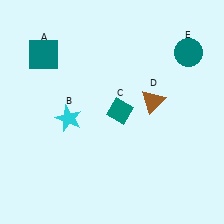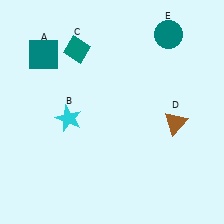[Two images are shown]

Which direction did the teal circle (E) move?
The teal circle (E) moved left.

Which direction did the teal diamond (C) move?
The teal diamond (C) moved up.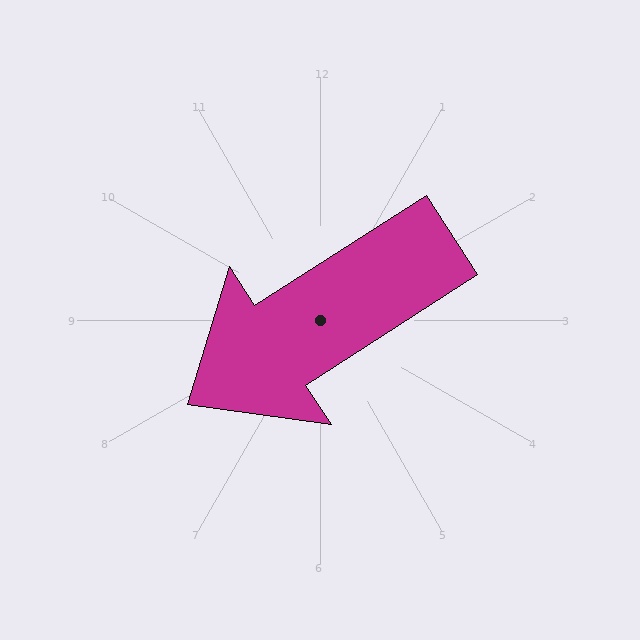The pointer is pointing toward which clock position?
Roughly 8 o'clock.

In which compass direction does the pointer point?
Southwest.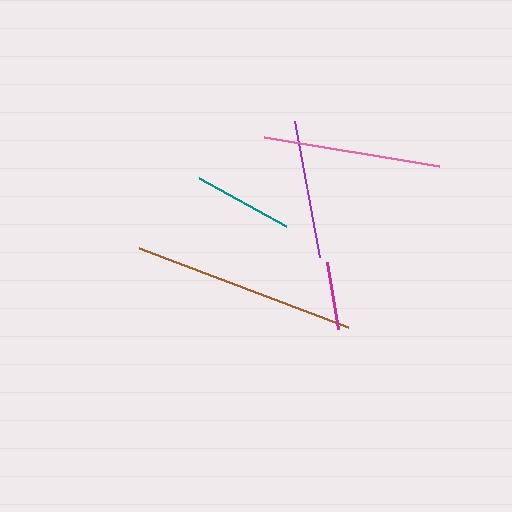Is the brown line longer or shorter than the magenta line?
The brown line is longer than the magenta line.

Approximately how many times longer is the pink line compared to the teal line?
The pink line is approximately 1.8 times the length of the teal line.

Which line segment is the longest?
The brown line is the longest at approximately 223 pixels.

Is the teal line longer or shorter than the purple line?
The purple line is longer than the teal line.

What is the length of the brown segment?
The brown segment is approximately 223 pixels long.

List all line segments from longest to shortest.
From longest to shortest: brown, pink, purple, teal, magenta.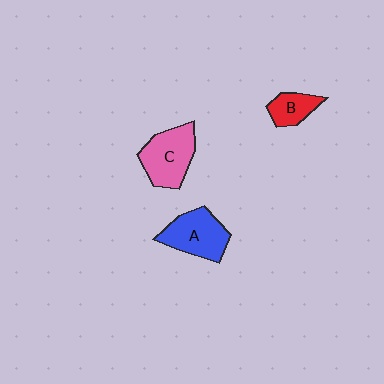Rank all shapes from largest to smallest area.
From largest to smallest: C (pink), A (blue), B (red).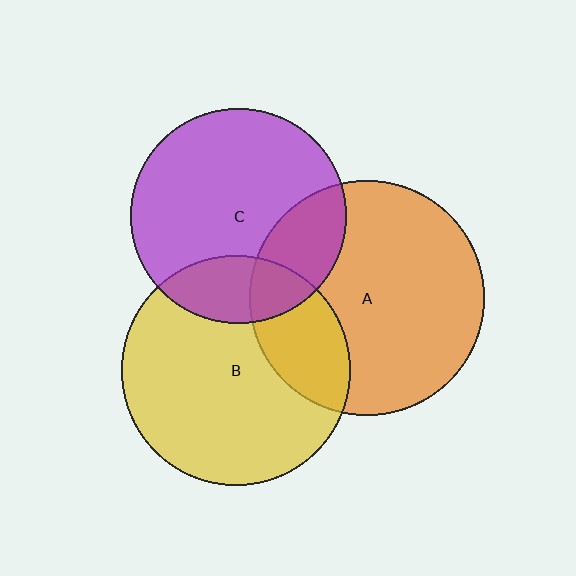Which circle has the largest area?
Circle A (orange).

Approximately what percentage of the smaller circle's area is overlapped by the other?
Approximately 20%.